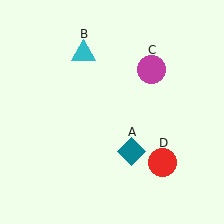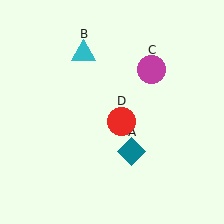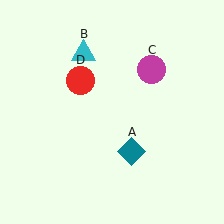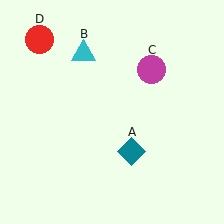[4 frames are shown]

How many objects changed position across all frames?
1 object changed position: red circle (object D).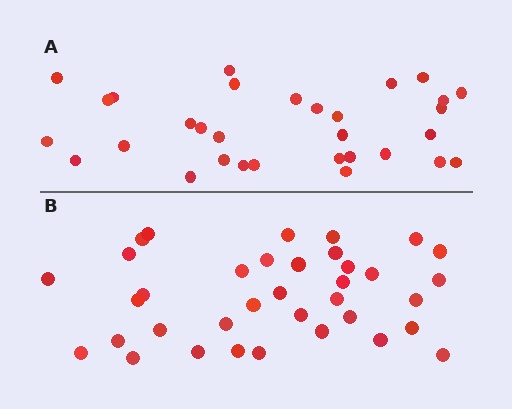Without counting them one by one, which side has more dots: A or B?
Region B (the bottom region) has more dots.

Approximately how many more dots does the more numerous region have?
Region B has about 5 more dots than region A.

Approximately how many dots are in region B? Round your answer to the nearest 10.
About 40 dots. (The exact count is 36, which rounds to 40.)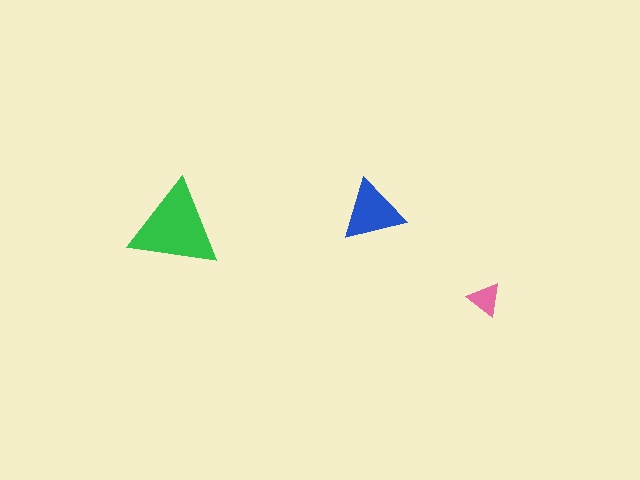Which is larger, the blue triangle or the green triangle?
The green one.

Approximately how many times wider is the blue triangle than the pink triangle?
About 2 times wider.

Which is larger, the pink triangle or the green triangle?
The green one.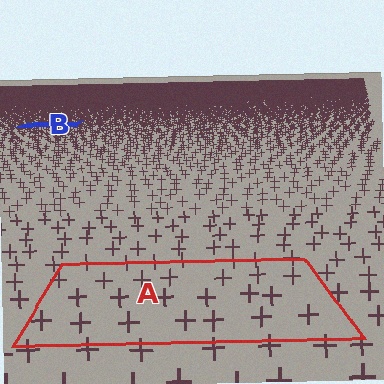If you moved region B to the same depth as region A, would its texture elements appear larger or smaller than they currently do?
They would appear larger. At a closer depth, the same texture elements are projected at a bigger on-screen size.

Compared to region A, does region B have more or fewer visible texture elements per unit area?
Region B has more texture elements per unit area — they are packed more densely because it is farther away.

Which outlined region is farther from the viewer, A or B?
Region B is farther from the viewer — the texture elements inside it appear smaller and more densely packed.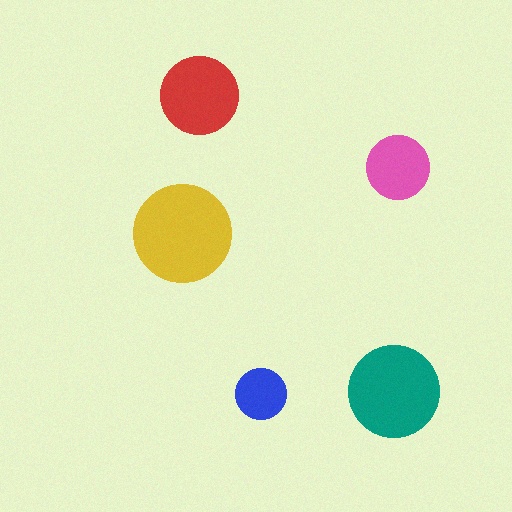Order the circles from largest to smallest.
the yellow one, the teal one, the red one, the pink one, the blue one.